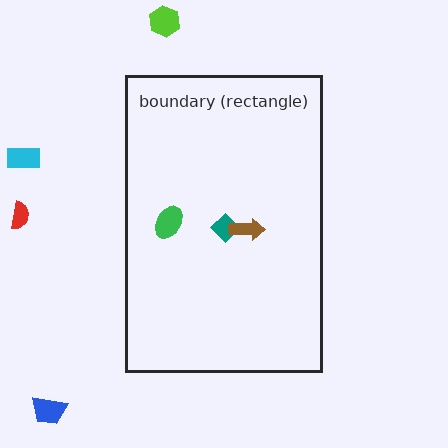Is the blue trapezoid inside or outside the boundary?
Outside.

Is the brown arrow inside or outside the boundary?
Inside.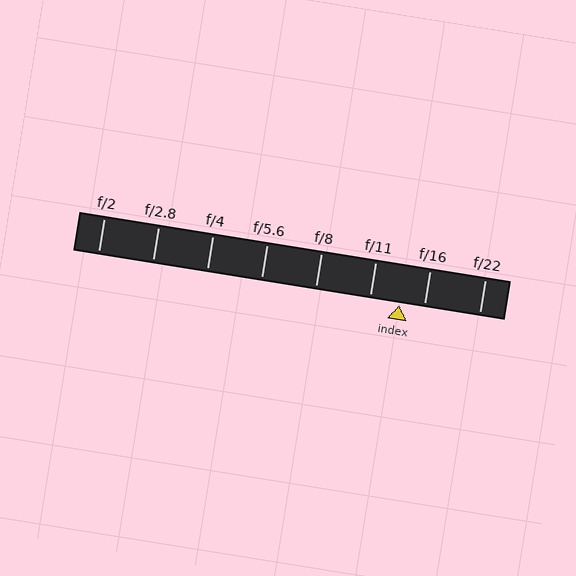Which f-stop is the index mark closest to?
The index mark is closest to f/16.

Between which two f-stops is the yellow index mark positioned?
The index mark is between f/11 and f/16.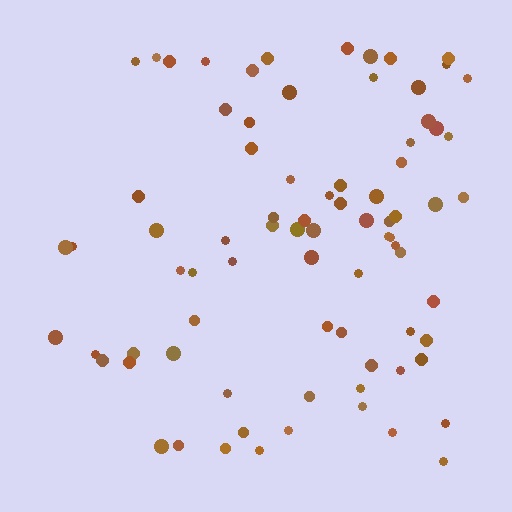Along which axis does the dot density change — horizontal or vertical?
Horizontal.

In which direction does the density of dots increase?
From left to right, with the right side densest.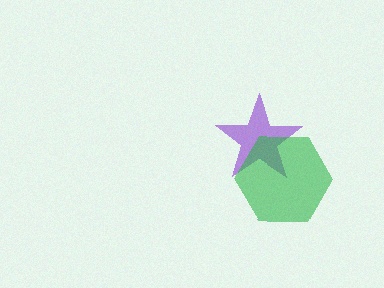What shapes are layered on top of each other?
The layered shapes are: a purple star, a green hexagon.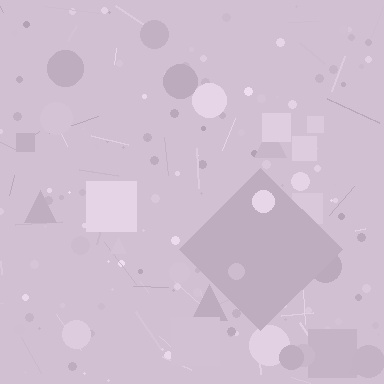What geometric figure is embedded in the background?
A diamond is embedded in the background.